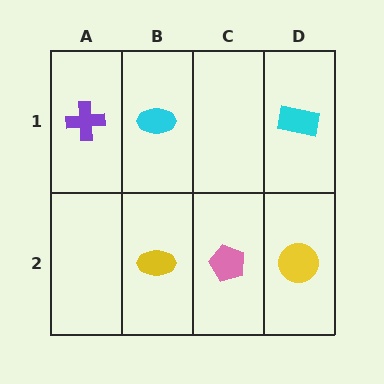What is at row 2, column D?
A yellow circle.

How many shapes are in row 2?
3 shapes.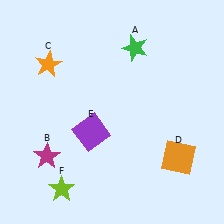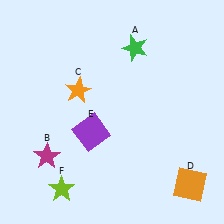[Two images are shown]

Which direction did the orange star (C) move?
The orange star (C) moved right.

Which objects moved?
The objects that moved are: the orange star (C), the orange square (D).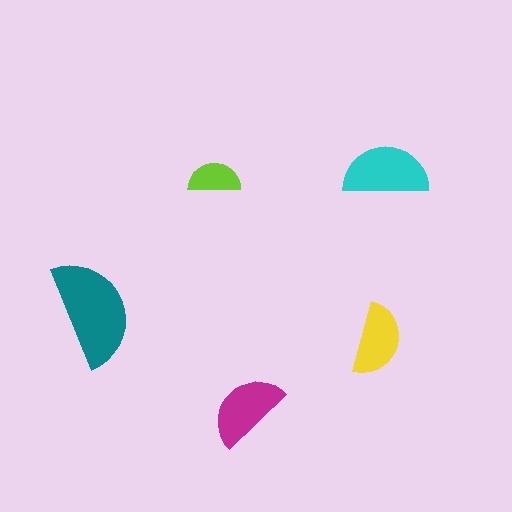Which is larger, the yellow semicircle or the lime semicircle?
The yellow one.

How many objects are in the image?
There are 5 objects in the image.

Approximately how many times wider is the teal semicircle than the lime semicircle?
About 2 times wider.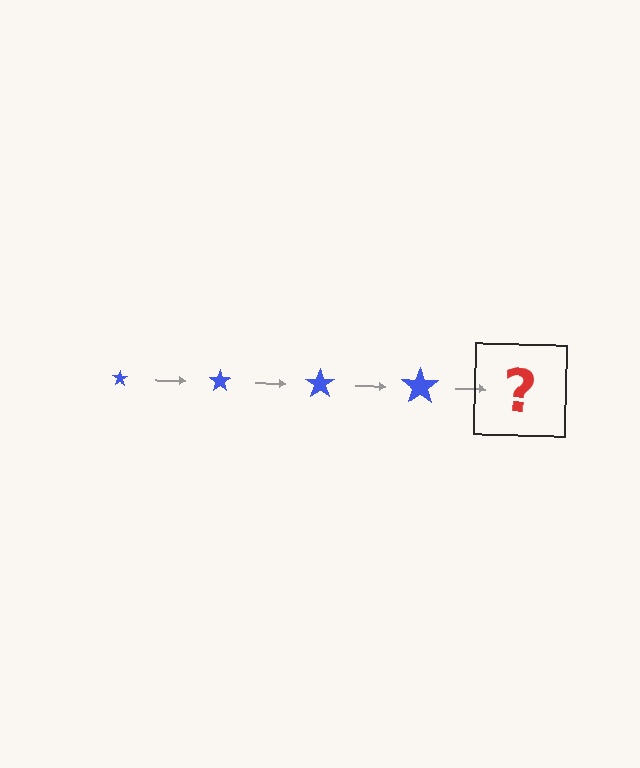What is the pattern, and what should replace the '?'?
The pattern is that the star gets progressively larger each step. The '?' should be a blue star, larger than the previous one.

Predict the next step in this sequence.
The next step is a blue star, larger than the previous one.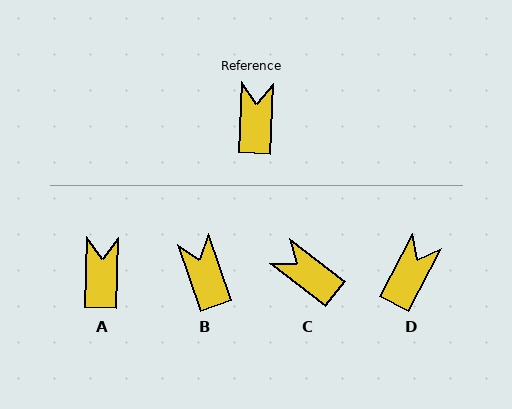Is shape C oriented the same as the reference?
No, it is off by about 55 degrees.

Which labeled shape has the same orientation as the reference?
A.